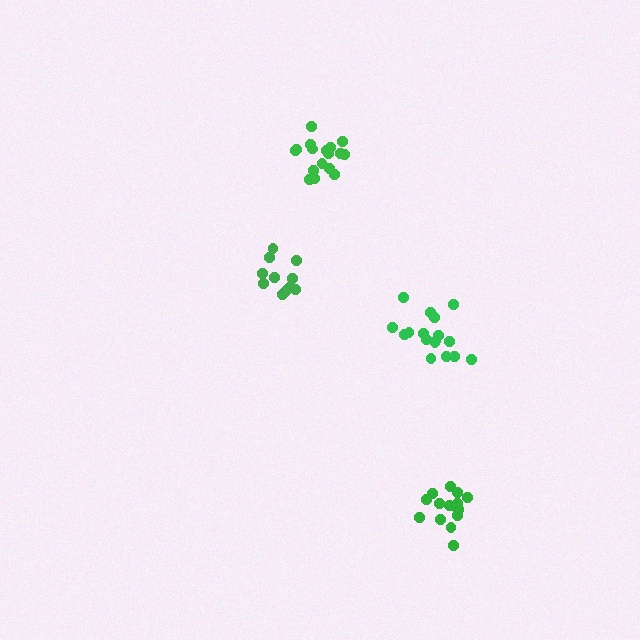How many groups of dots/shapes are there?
There are 4 groups.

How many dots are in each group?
Group 1: 17 dots, Group 2: 11 dots, Group 3: 17 dots, Group 4: 15 dots (60 total).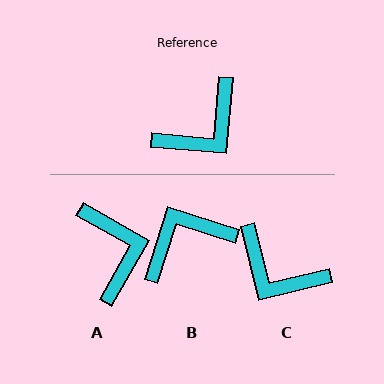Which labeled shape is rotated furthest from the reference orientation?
B, about 167 degrees away.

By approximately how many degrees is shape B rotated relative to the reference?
Approximately 167 degrees counter-clockwise.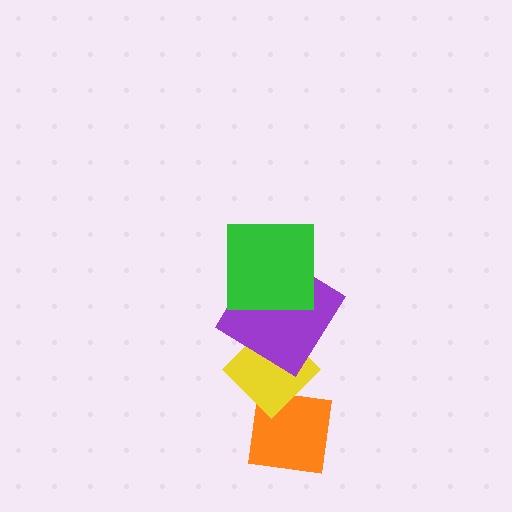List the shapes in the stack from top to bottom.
From top to bottom: the green square, the purple diamond, the yellow diamond, the orange square.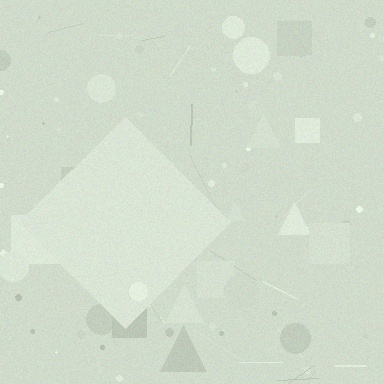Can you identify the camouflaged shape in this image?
The camouflaged shape is a diamond.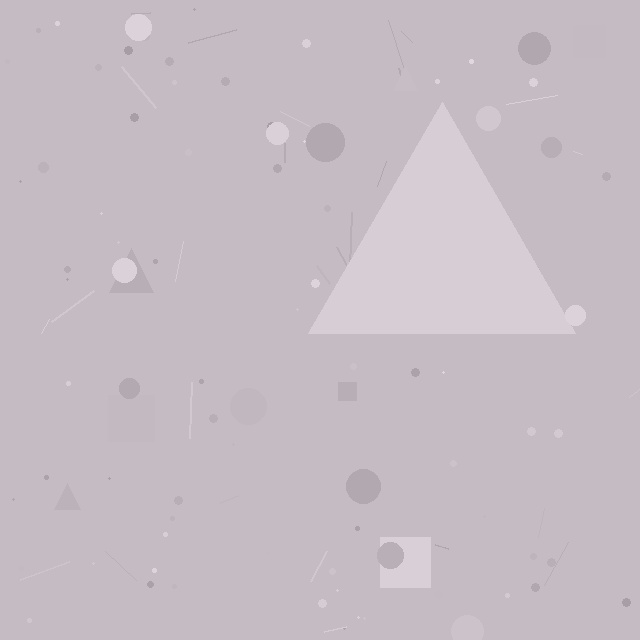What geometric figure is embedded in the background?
A triangle is embedded in the background.